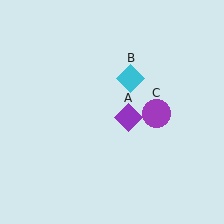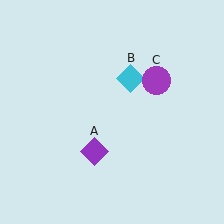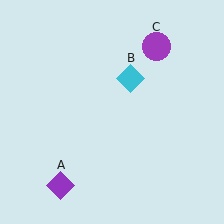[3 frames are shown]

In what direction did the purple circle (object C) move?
The purple circle (object C) moved up.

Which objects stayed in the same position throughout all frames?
Cyan diamond (object B) remained stationary.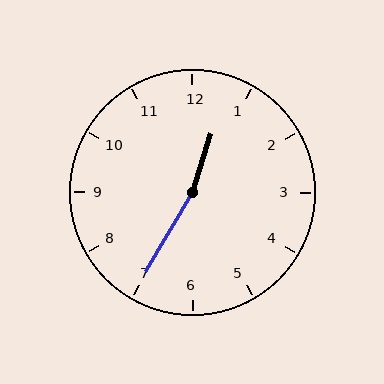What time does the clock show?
12:35.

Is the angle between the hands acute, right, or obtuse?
It is obtuse.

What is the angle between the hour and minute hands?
Approximately 168 degrees.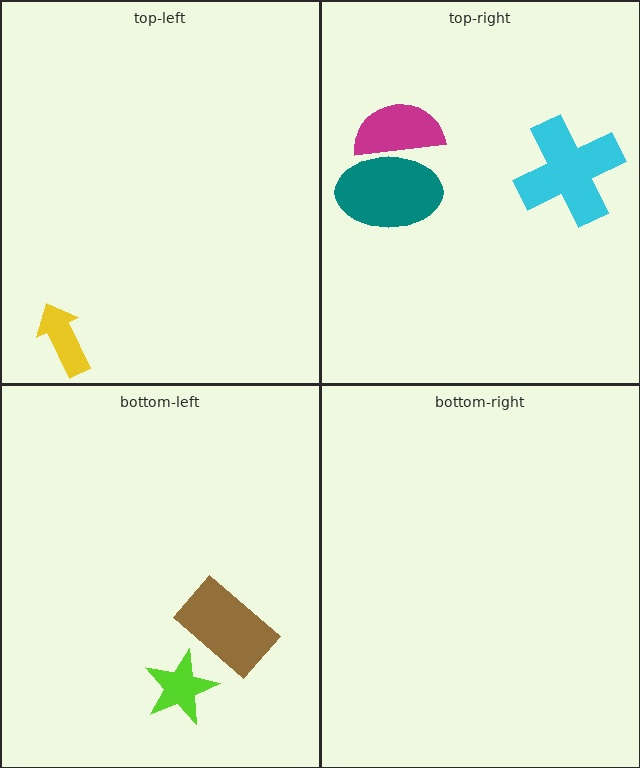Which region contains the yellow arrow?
The top-left region.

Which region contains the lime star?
The bottom-left region.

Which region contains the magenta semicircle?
The top-right region.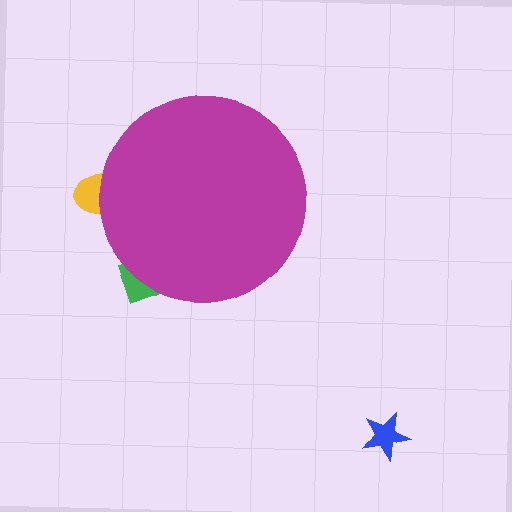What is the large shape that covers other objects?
A magenta circle.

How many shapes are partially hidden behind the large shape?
2 shapes are partially hidden.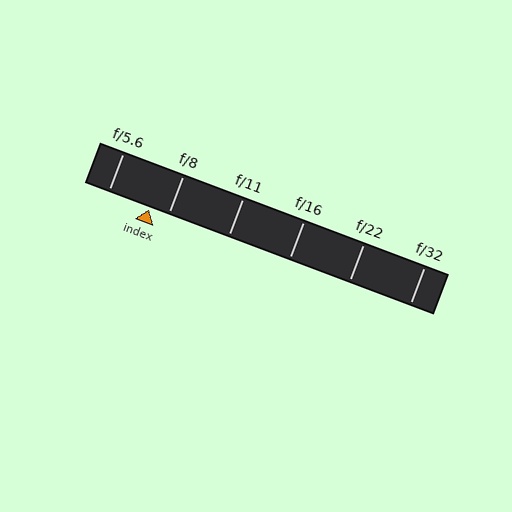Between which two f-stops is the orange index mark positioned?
The index mark is between f/5.6 and f/8.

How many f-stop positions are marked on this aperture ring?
There are 6 f-stop positions marked.